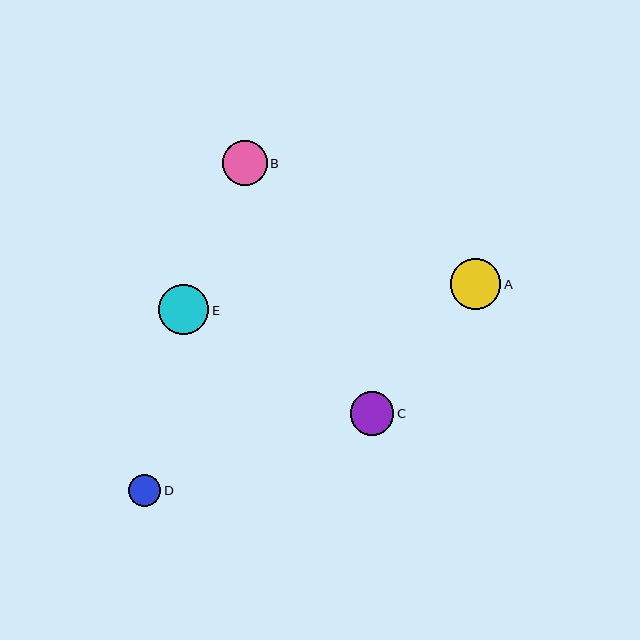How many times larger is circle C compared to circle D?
Circle C is approximately 1.4 times the size of circle D.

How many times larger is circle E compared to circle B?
Circle E is approximately 1.1 times the size of circle B.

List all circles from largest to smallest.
From largest to smallest: A, E, B, C, D.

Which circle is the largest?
Circle A is the largest with a size of approximately 50 pixels.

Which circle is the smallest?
Circle D is the smallest with a size of approximately 32 pixels.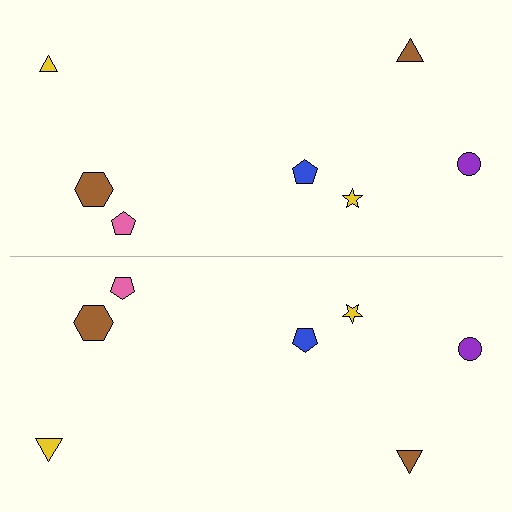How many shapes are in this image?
There are 14 shapes in this image.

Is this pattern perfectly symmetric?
No, the pattern is not perfectly symmetric. The yellow triangle on the bottom side has a different size than its mirror counterpart.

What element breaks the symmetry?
The yellow triangle on the bottom side has a different size than its mirror counterpart.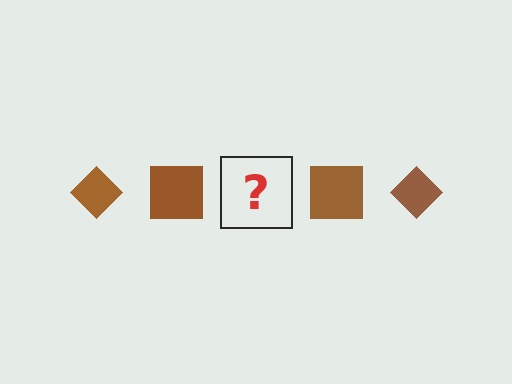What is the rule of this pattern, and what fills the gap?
The rule is that the pattern cycles through diamond, square shapes in brown. The gap should be filled with a brown diamond.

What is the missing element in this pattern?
The missing element is a brown diamond.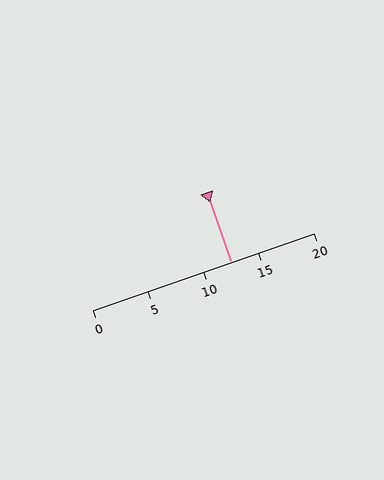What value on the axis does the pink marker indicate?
The marker indicates approximately 12.5.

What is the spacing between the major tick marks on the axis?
The major ticks are spaced 5 apart.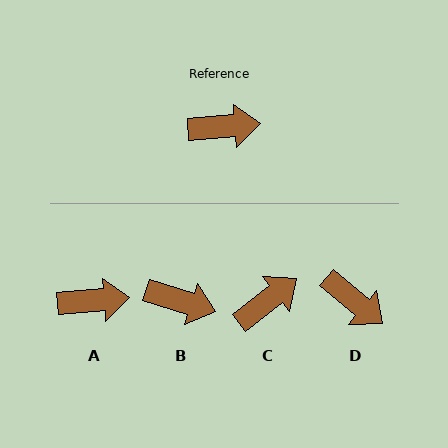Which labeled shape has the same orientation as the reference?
A.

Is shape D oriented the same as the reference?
No, it is off by about 44 degrees.